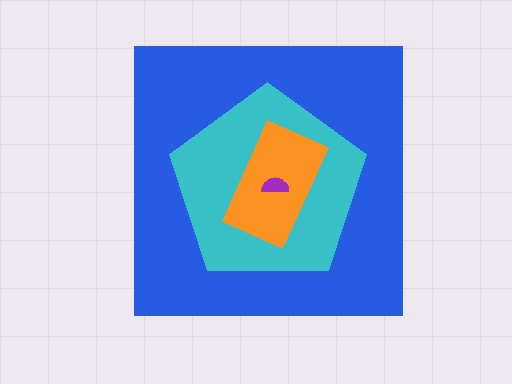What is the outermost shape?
The blue square.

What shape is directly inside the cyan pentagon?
The orange rectangle.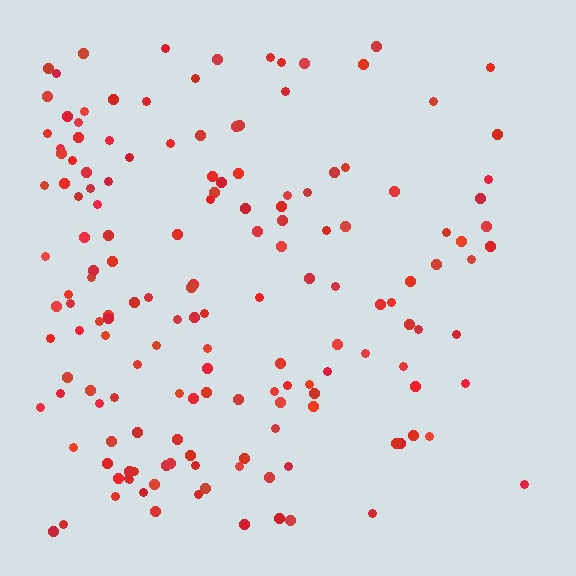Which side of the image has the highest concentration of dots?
The left.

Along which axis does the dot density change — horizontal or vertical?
Horizontal.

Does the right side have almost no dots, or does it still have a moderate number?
Still a moderate number, just noticeably fewer than the left.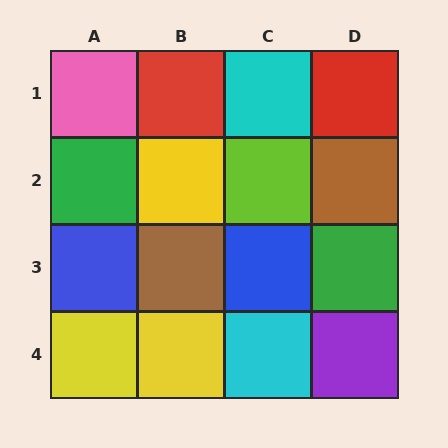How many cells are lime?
1 cell is lime.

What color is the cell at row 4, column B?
Yellow.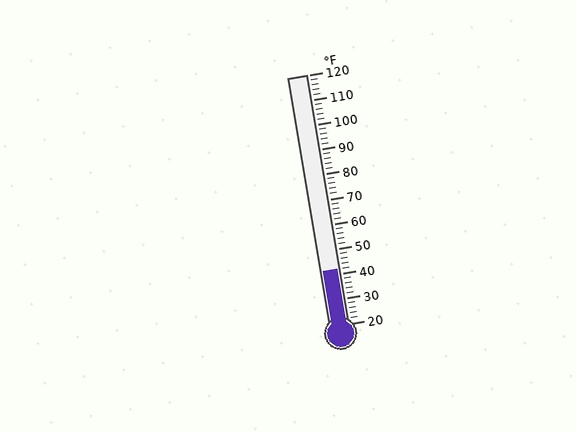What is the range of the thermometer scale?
The thermometer scale ranges from 20°F to 120°F.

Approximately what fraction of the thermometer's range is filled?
The thermometer is filled to approximately 20% of its range.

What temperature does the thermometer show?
The thermometer shows approximately 42°F.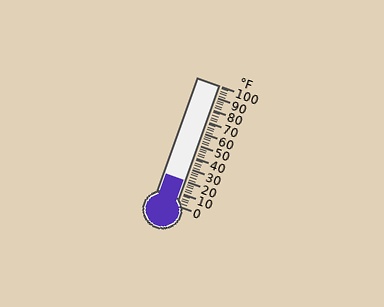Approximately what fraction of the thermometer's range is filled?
The thermometer is filled to approximately 20% of its range.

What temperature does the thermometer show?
The thermometer shows approximately 20°F.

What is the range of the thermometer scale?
The thermometer scale ranges from 0°F to 100°F.